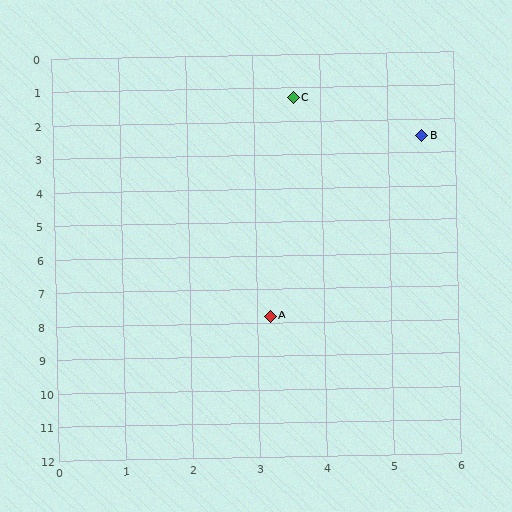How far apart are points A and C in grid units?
Points A and C are about 6.5 grid units apart.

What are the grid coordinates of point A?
Point A is at approximately (3.2, 7.8).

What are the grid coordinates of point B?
Point B is at approximately (5.5, 2.5).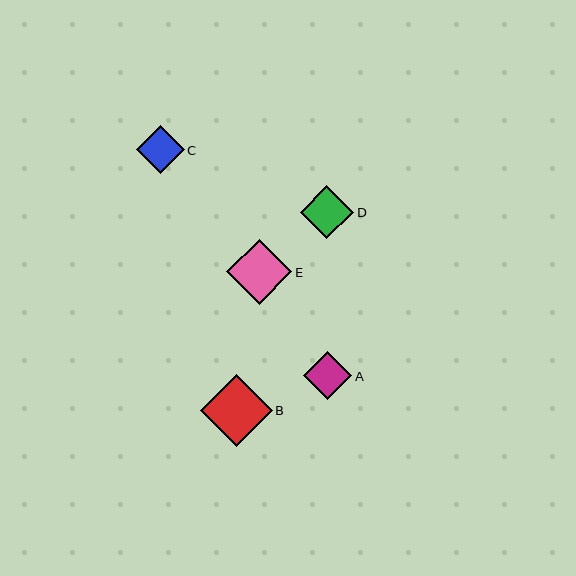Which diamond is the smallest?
Diamond C is the smallest with a size of approximately 48 pixels.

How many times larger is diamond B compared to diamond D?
Diamond B is approximately 1.3 times the size of diamond D.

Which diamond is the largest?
Diamond B is the largest with a size of approximately 72 pixels.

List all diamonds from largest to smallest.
From largest to smallest: B, E, D, A, C.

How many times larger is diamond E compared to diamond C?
Diamond E is approximately 1.4 times the size of diamond C.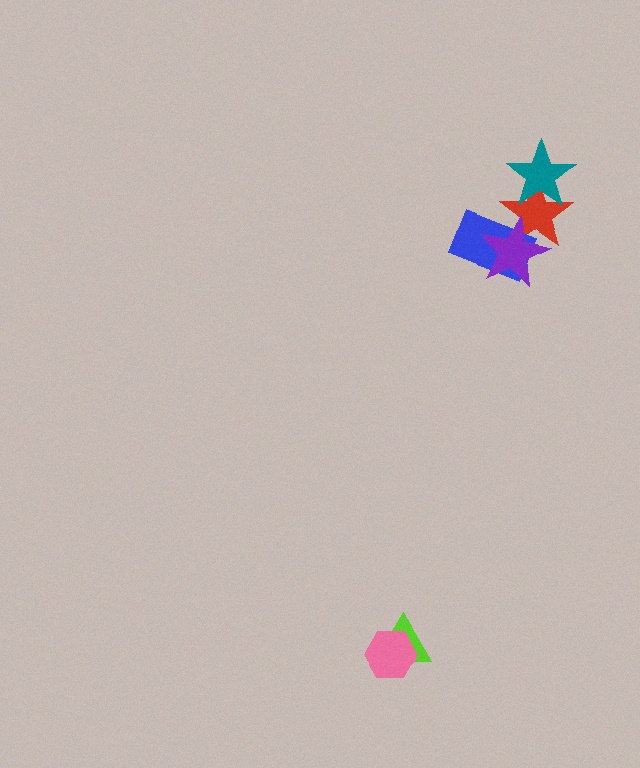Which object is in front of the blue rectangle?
The purple star is in front of the blue rectangle.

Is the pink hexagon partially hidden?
No, no other shape covers it.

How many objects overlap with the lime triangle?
1 object overlaps with the lime triangle.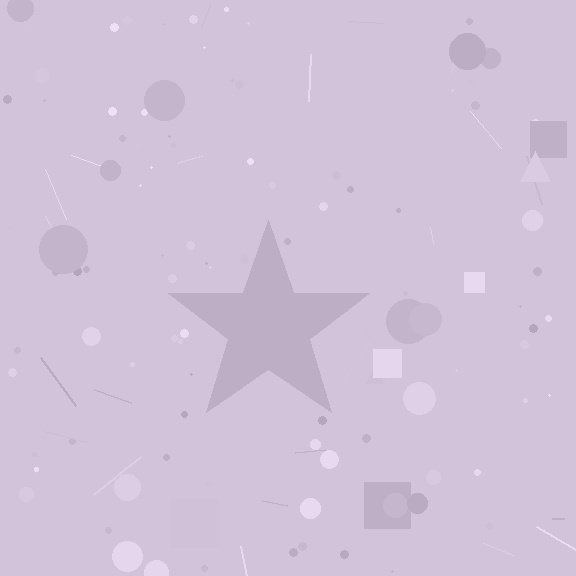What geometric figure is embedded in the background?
A star is embedded in the background.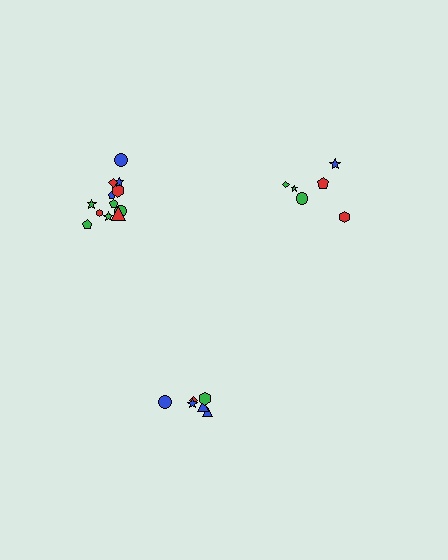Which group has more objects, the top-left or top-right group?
The top-left group.